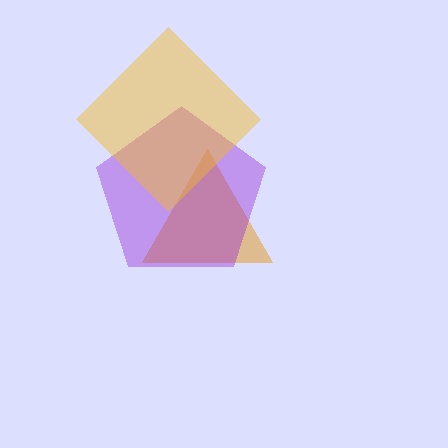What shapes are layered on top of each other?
The layered shapes are: an orange triangle, a purple pentagon, a yellow diamond.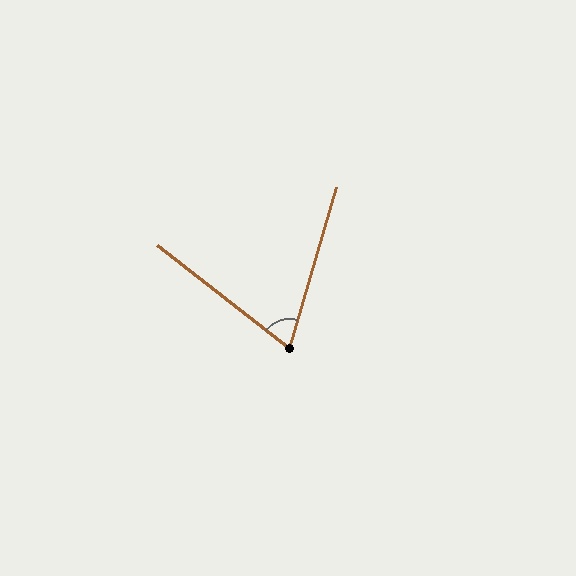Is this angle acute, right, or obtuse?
It is acute.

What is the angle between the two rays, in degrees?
Approximately 68 degrees.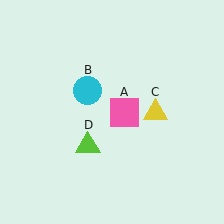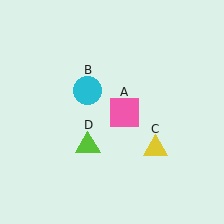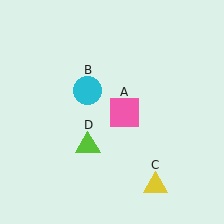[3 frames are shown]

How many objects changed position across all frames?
1 object changed position: yellow triangle (object C).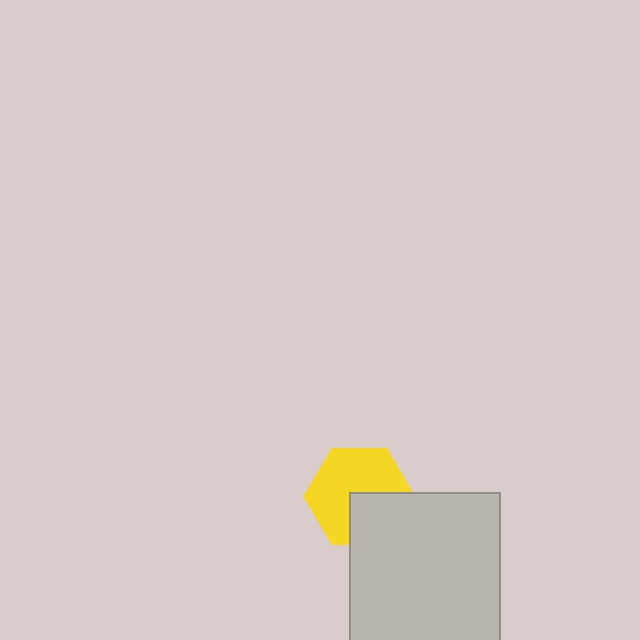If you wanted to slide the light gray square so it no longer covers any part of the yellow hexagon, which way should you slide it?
Slide it toward the lower-right — that is the most direct way to separate the two shapes.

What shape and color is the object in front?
The object in front is a light gray square.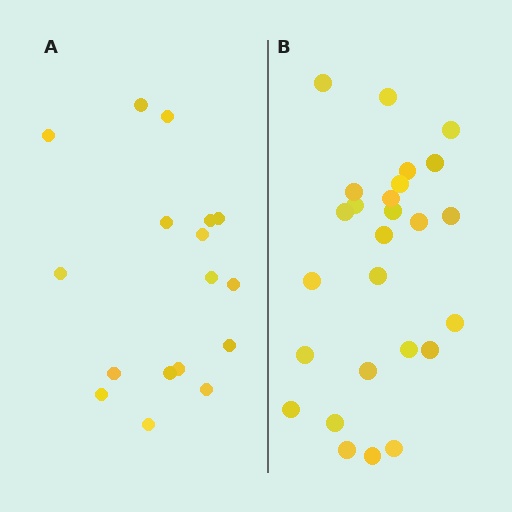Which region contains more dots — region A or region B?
Region B (the right region) has more dots.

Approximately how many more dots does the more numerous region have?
Region B has roughly 8 or so more dots than region A.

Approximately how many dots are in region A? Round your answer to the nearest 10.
About 20 dots. (The exact count is 17, which rounds to 20.)